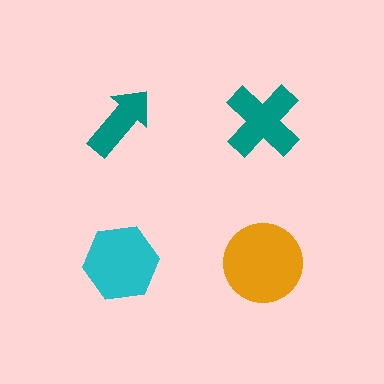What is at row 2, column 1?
A cyan hexagon.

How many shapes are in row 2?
2 shapes.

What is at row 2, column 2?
An orange circle.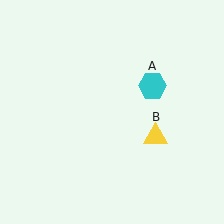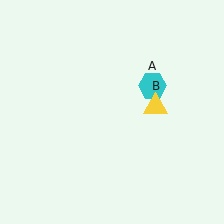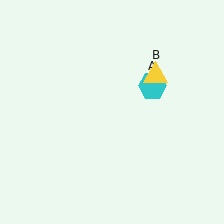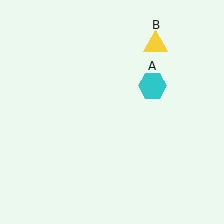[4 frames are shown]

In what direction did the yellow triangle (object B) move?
The yellow triangle (object B) moved up.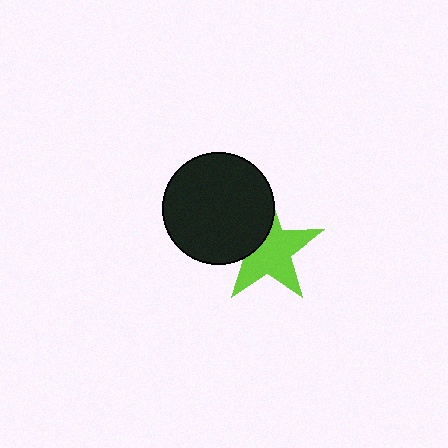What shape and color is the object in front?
The object in front is a black circle.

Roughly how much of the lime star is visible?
Most of it is visible (roughly 66%).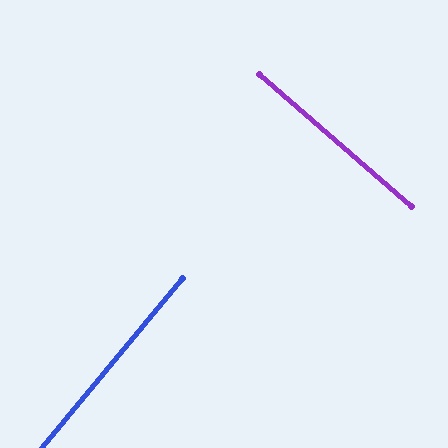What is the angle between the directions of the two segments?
Approximately 89 degrees.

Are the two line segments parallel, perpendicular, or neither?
Perpendicular — they meet at approximately 89°.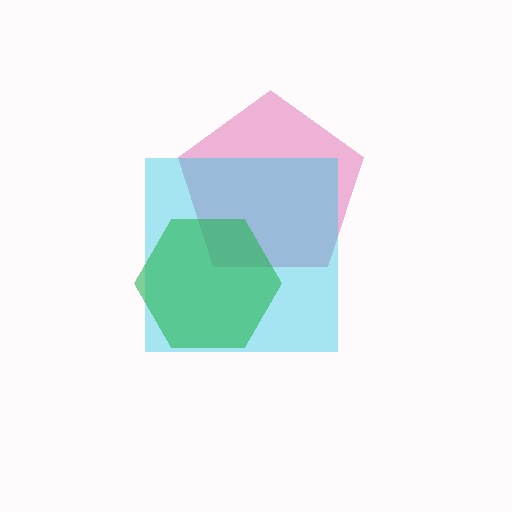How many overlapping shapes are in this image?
There are 3 overlapping shapes in the image.